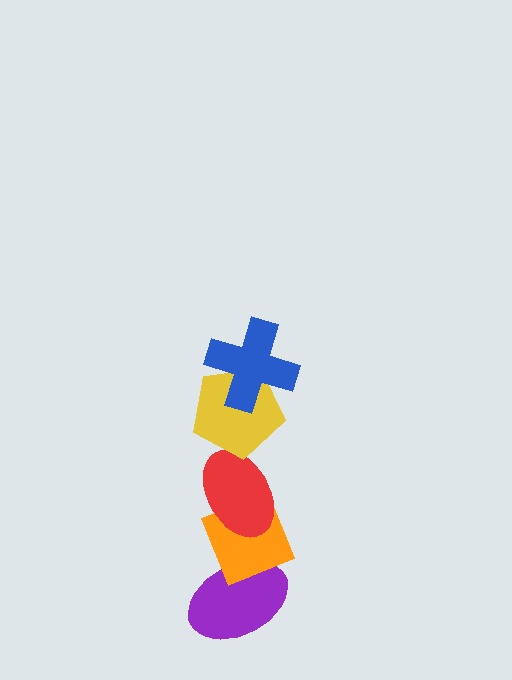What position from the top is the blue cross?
The blue cross is 1st from the top.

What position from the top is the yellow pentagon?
The yellow pentagon is 2nd from the top.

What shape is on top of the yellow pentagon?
The blue cross is on top of the yellow pentagon.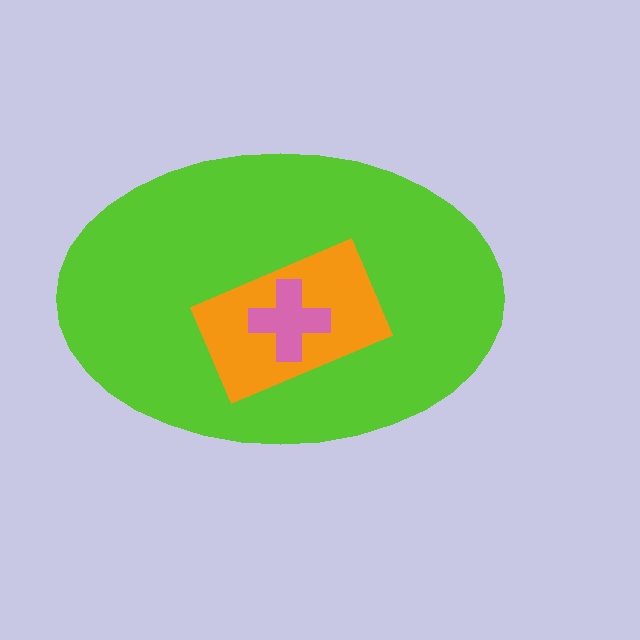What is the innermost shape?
The pink cross.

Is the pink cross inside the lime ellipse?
Yes.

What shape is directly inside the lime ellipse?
The orange rectangle.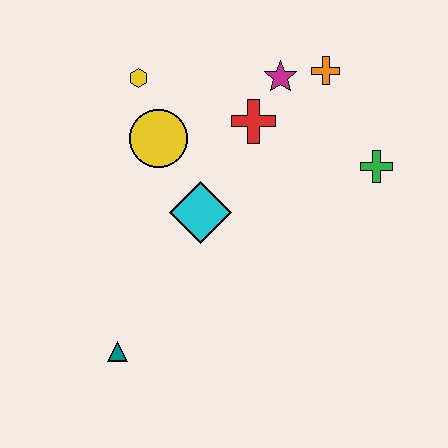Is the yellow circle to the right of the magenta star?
No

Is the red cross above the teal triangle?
Yes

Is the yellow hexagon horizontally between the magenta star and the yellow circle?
No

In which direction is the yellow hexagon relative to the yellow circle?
The yellow hexagon is above the yellow circle.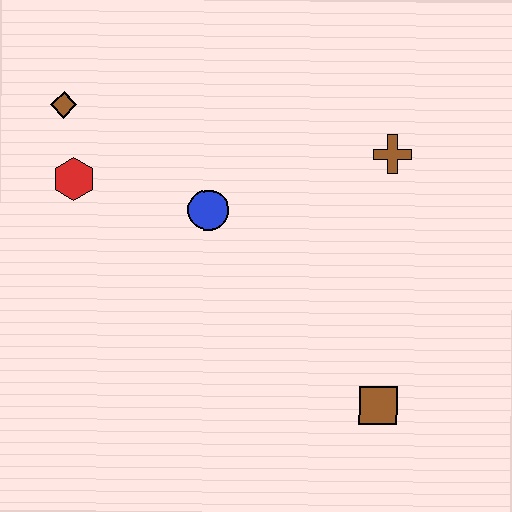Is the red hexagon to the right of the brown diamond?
Yes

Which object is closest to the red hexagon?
The brown diamond is closest to the red hexagon.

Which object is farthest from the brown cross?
The brown diamond is farthest from the brown cross.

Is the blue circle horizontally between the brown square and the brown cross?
No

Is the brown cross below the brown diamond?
Yes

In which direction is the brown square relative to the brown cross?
The brown square is below the brown cross.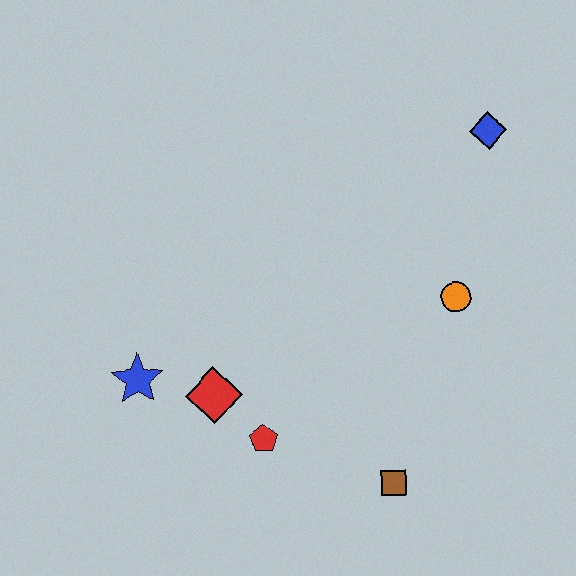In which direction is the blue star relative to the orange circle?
The blue star is to the left of the orange circle.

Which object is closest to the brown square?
The red pentagon is closest to the brown square.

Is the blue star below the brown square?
No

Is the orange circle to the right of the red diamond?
Yes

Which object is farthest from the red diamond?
The blue diamond is farthest from the red diamond.